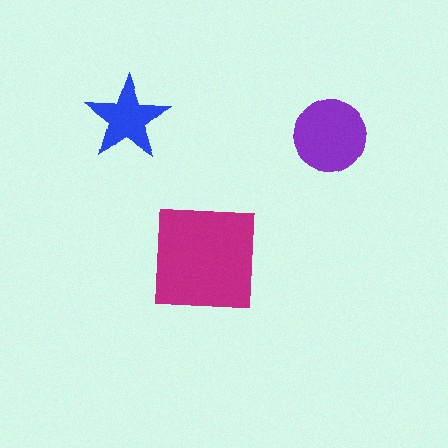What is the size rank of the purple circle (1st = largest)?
2nd.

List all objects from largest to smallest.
The magenta square, the purple circle, the blue star.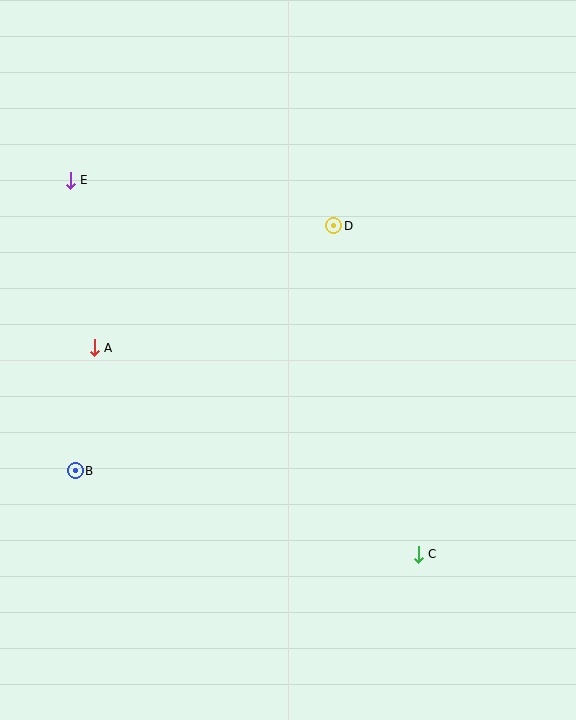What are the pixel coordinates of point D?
Point D is at (334, 226).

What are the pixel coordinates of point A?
Point A is at (94, 348).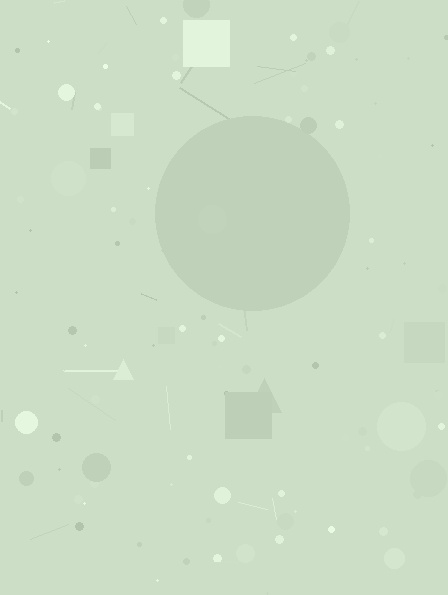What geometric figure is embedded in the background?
A circle is embedded in the background.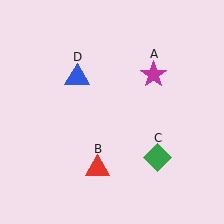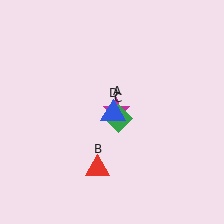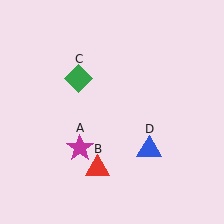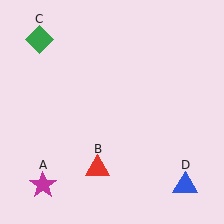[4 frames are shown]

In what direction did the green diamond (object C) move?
The green diamond (object C) moved up and to the left.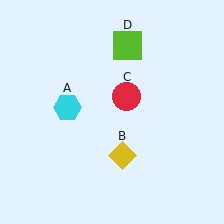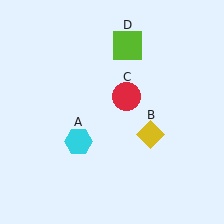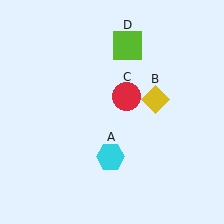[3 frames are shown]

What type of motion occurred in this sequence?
The cyan hexagon (object A), yellow diamond (object B) rotated counterclockwise around the center of the scene.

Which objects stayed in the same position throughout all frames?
Red circle (object C) and lime square (object D) remained stationary.